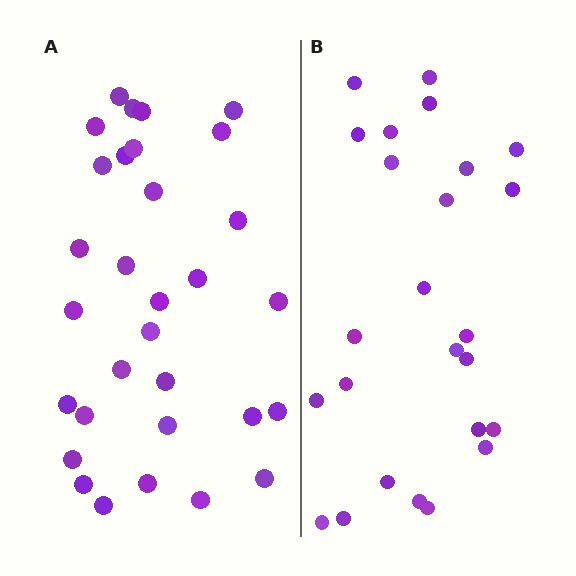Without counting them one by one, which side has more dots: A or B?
Region A (the left region) has more dots.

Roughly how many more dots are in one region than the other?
Region A has about 6 more dots than region B.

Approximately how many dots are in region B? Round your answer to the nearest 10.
About 20 dots. (The exact count is 25, which rounds to 20.)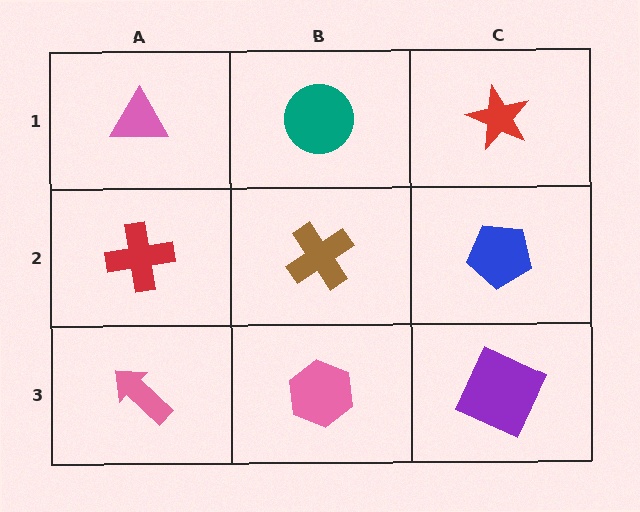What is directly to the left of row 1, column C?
A teal circle.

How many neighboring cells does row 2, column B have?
4.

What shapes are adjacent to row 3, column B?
A brown cross (row 2, column B), a pink arrow (row 3, column A), a purple square (row 3, column C).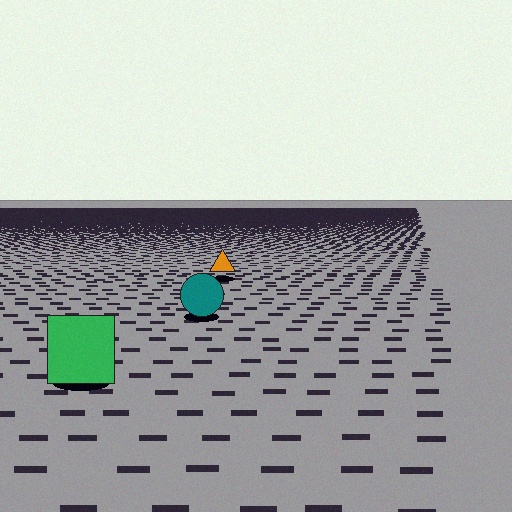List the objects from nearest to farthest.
From nearest to farthest: the green square, the teal circle, the orange triangle.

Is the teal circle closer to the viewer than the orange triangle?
Yes. The teal circle is closer — you can tell from the texture gradient: the ground texture is coarser near it.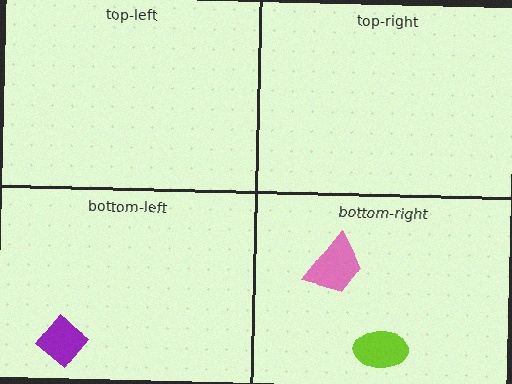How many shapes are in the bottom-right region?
2.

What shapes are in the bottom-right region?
The lime ellipse, the pink trapezoid.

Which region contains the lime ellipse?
The bottom-right region.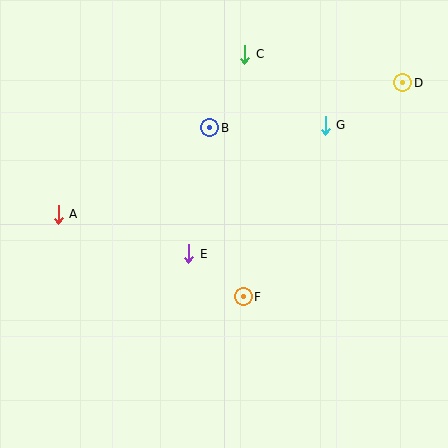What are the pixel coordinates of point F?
Point F is at (243, 297).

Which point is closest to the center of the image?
Point E at (189, 254) is closest to the center.